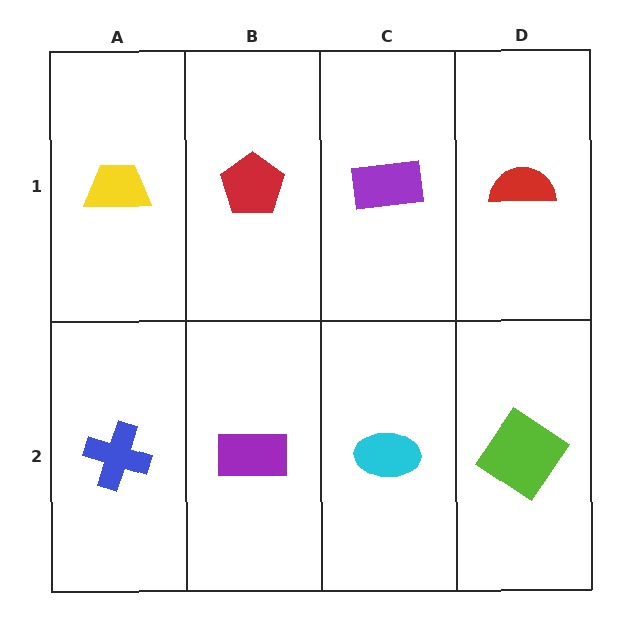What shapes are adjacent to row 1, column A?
A blue cross (row 2, column A), a red pentagon (row 1, column B).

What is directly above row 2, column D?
A red semicircle.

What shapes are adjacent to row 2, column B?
A red pentagon (row 1, column B), a blue cross (row 2, column A), a cyan ellipse (row 2, column C).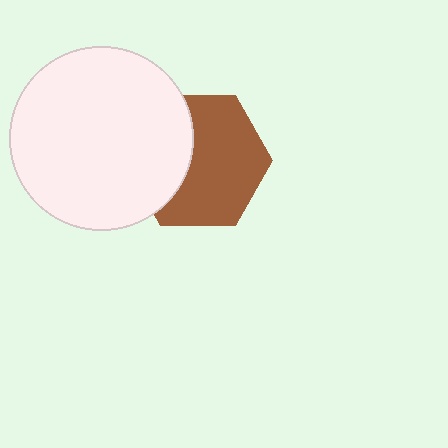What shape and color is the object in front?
The object in front is a white circle.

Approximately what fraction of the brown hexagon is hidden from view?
Roughly 36% of the brown hexagon is hidden behind the white circle.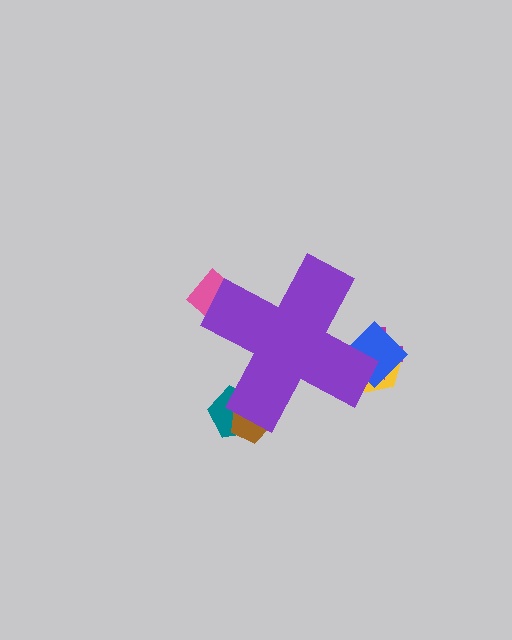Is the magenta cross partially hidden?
Yes, the magenta cross is partially hidden behind the purple cross.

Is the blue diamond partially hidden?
Yes, the blue diamond is partially hidden behind the purple cross.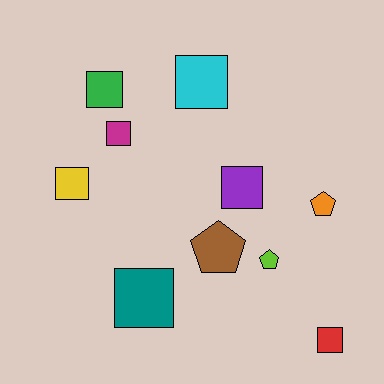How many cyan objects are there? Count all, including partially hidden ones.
There is 1 cyan object.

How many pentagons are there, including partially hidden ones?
There are 3 pentagons.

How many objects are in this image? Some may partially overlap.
There are 10 objects.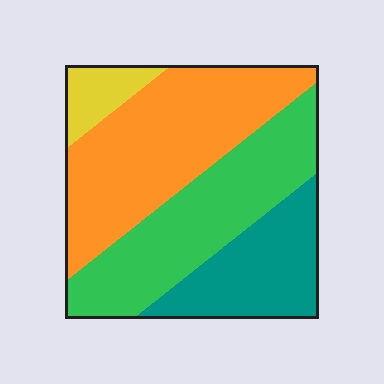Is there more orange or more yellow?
Orange.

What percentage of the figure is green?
Green takes up about one third (1/3) of the figure.